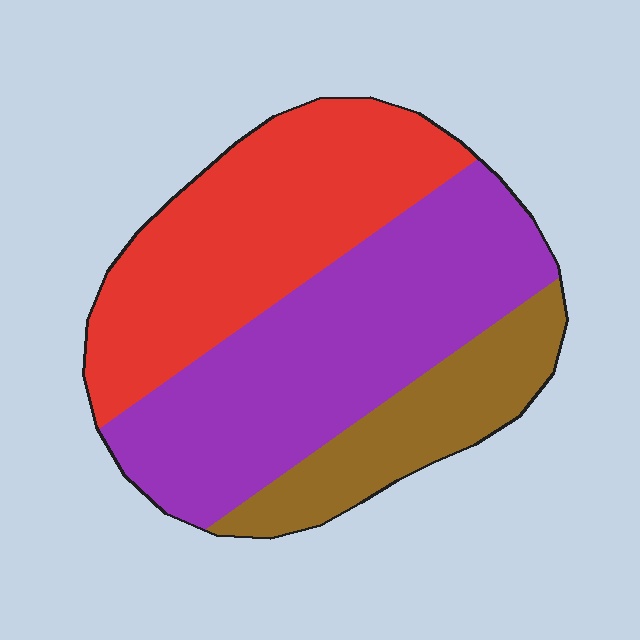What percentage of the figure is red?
Red takes up about three eighths (3/8) of the figure.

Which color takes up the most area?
Purple, at roughly 45%.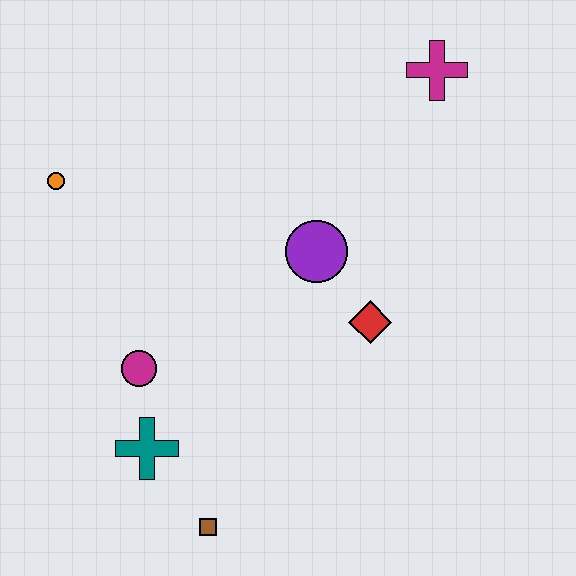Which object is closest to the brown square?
The teal cross is closest to the brown square.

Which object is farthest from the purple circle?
The brown square is farthest from the purple circle.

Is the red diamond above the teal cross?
Yes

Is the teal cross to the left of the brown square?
Yes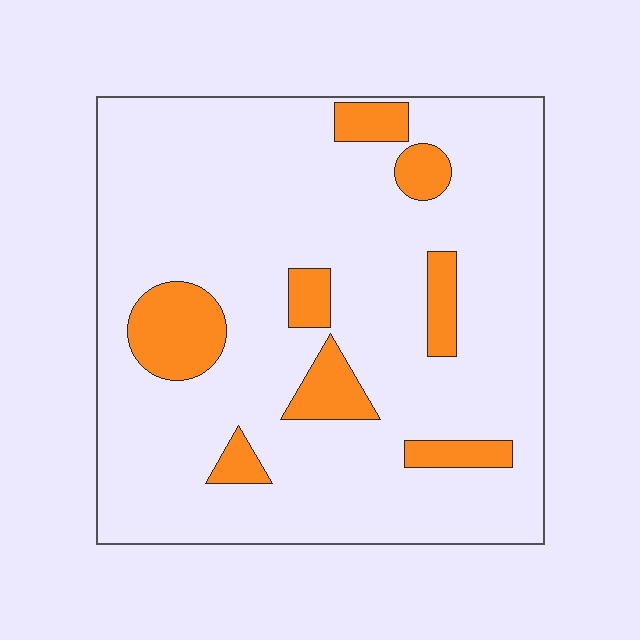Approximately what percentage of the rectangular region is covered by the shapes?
Approximately 15%.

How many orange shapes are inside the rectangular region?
8.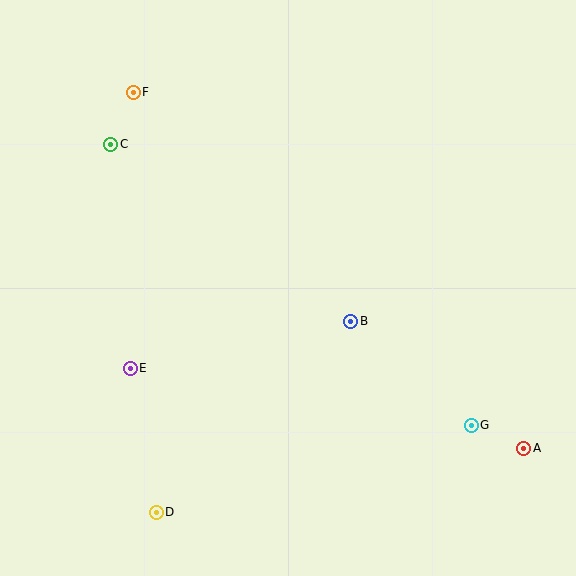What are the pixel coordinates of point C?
Point C is at (111, 144).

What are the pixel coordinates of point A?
Point A is at (524, 448).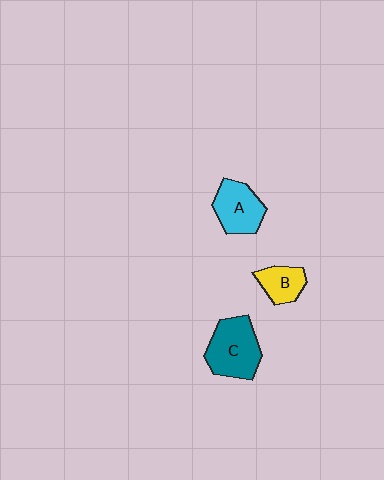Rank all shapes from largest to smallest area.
From largest to smallest: C (teal), A (cyan), B (yellow).